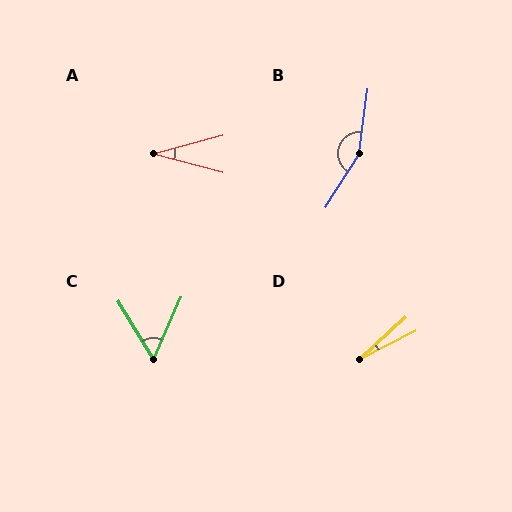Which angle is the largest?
B, at approximately 155 degrees.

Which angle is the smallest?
D, at approximately 16 degrees.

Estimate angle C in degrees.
Approximately 55 degrees.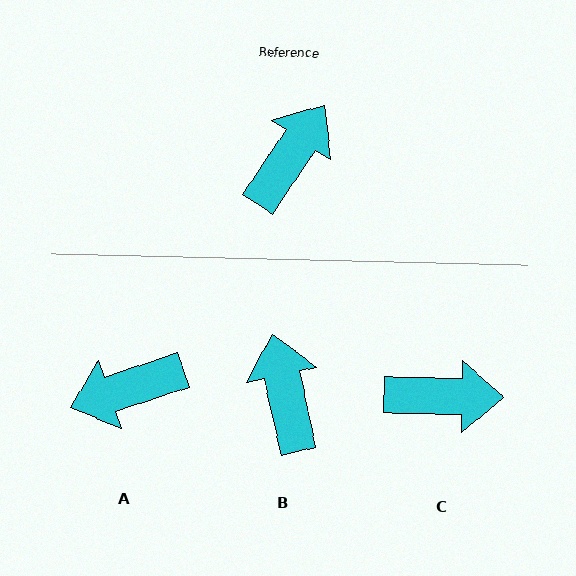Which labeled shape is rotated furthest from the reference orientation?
A, about 142 degrees away.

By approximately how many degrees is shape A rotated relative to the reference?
Approximately 142 degrees counter-clockwise.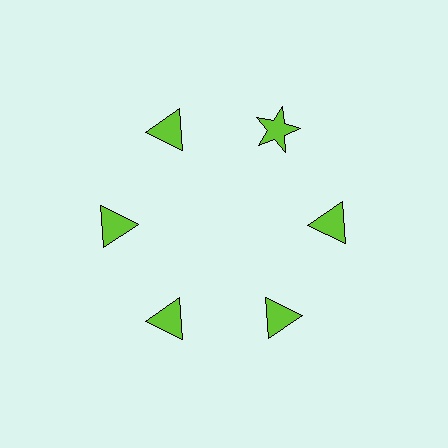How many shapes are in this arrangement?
There are 6 shapes arranged in a ring pattern.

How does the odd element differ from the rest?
It has a different shape: star instead of triangle.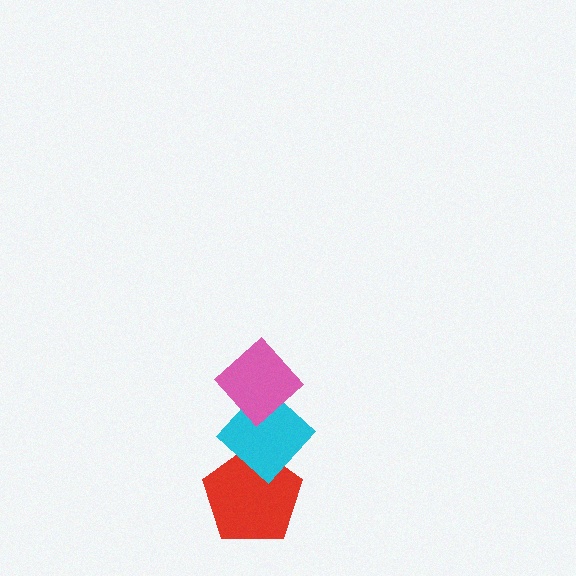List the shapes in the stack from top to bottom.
From top to bottom: the pink diamond, the cyan diamond, the red pentagon.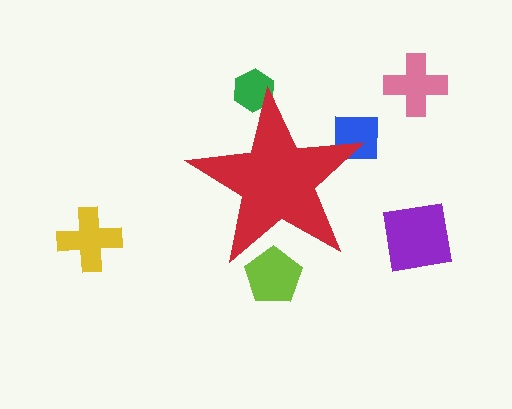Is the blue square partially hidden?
Yes, the blue square is partially hidden behind the red star.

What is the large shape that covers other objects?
A red star.